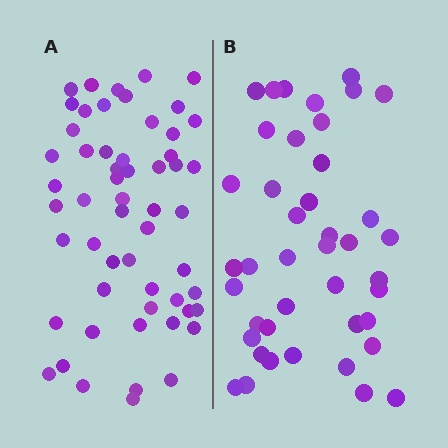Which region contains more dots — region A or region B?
Region A (the left region) has more dots.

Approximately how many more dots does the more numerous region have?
Region A has approximately 15 more dots than region B.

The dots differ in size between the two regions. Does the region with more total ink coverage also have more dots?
No. Region B has more total ink coverage because its dots are larger, but region A actually contains more individual dots. Total area can be misleading — the number of items is what matters here.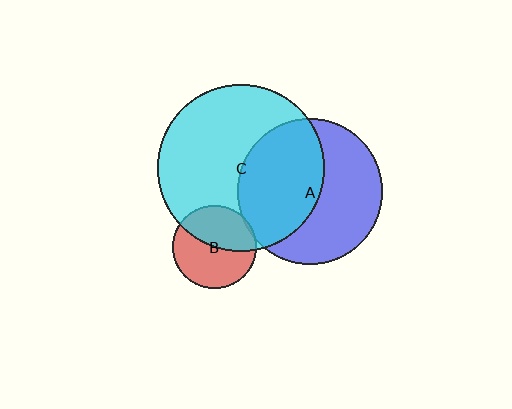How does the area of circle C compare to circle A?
Approximately 1.3 times.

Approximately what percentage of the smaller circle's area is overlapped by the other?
Approximately 50%.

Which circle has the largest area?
Circle C (cyan).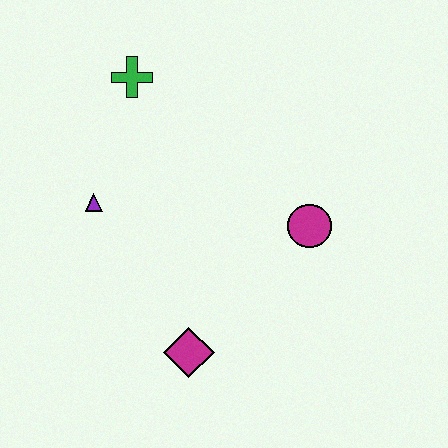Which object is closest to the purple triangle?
The green cross is closest to the purple triangle.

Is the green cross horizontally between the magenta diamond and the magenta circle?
No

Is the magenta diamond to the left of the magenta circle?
Yes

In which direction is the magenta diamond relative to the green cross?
The magenta diamond is below the green cross.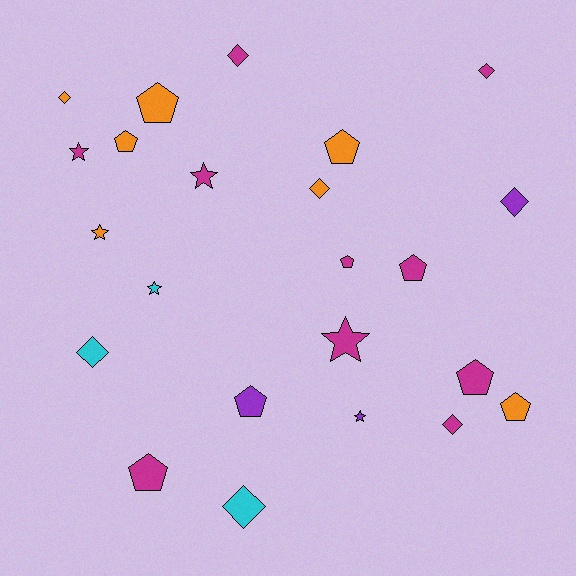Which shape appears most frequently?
Pentagon, with 9 objects.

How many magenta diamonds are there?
There are 3 magenta diamonds.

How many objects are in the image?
There are 23 objects.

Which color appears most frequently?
Magenta, with 10 objects.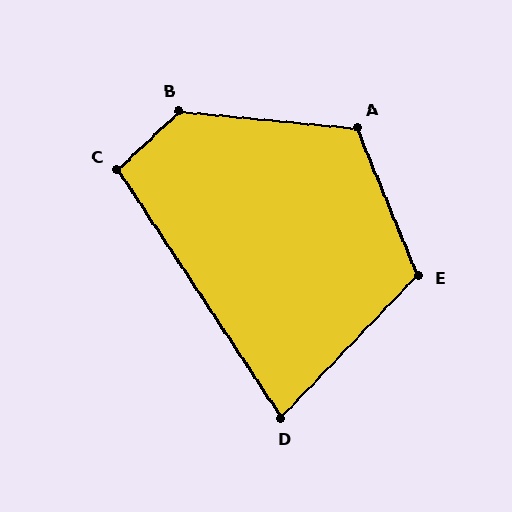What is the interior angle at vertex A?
Approximately 118 degrees (obtuse).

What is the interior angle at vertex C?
Approximately 100 degrees (obtuse).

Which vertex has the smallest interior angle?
D, at approximately 78 degrees.